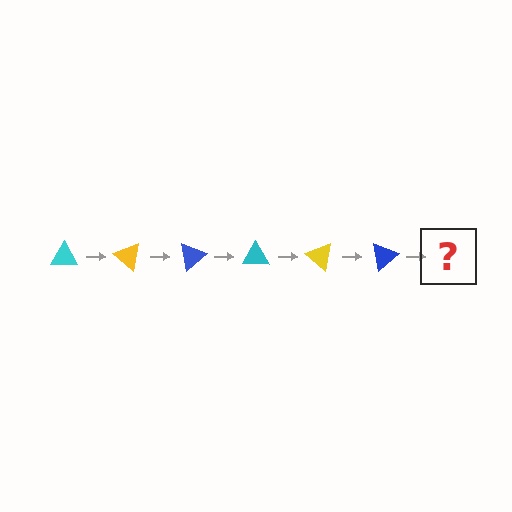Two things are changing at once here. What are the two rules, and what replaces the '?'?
The two rules are that it rotates 40 degrees each step and the color cycles through cyan, yellow, and blue. The '?' should be a cyan triangle, rotated 240 degrees from the start.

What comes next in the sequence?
The next element should be a cyan triangle, rotated 240 degrees from the start.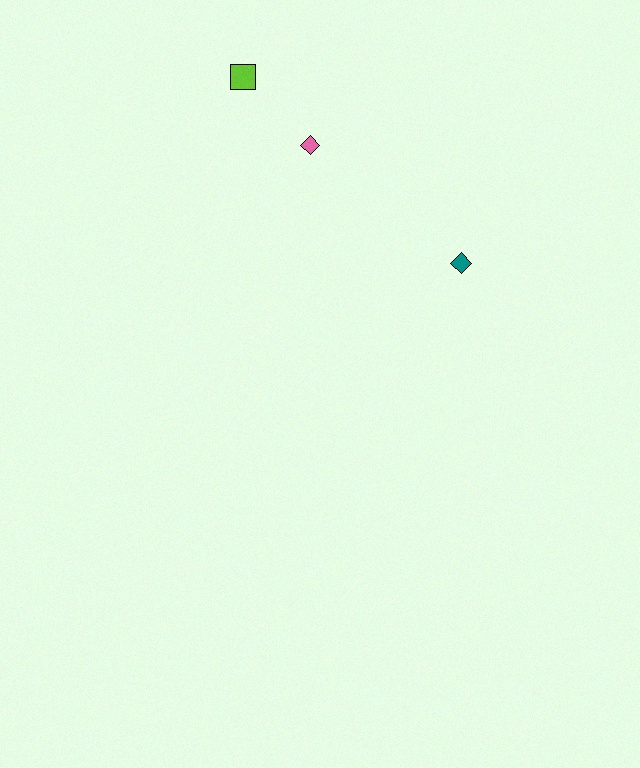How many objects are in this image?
There are 3 objects.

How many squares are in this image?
There is 1 square.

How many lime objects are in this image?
There is 1 lime object.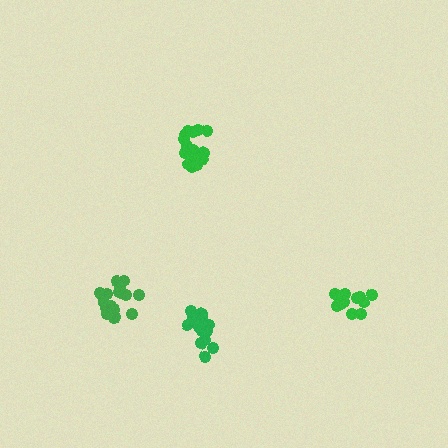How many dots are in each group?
Group 1: 16 dots, Group 2: 19 dots, Group 3: 14 dots, Group 4: 18 dots (67 total).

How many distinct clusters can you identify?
There are 4 distinct clusters.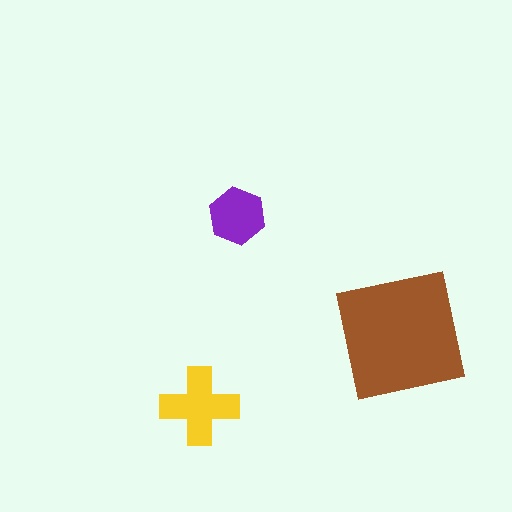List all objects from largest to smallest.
The brown square, the yellow cross, the purple hexagon.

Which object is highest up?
The purple hexagon is topmost.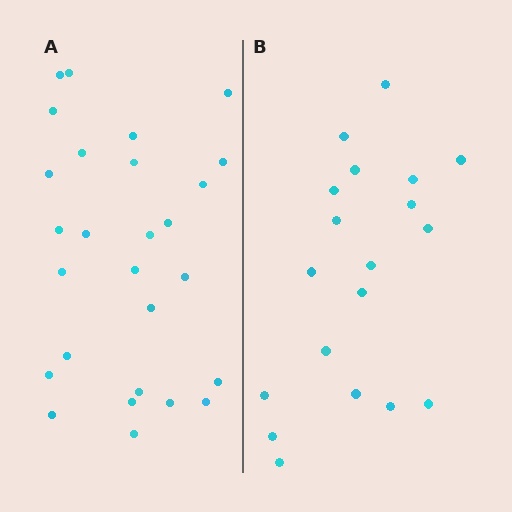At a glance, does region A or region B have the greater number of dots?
Region A (the left region) has more dots.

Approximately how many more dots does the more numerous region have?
Region A has roughly 8 or so more dots than region B.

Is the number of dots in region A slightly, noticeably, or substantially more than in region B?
Region A has noticeably more, but not dramatically so. The ratio is roughly 1.4 to 1.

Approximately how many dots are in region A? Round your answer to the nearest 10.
About 30 dots. (The exact count is 27, which rounds to 30.)